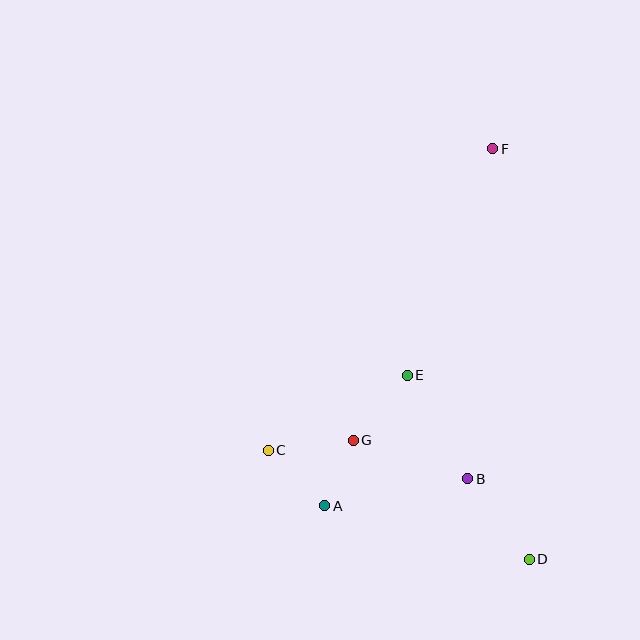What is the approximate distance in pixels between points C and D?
The distance between C and D is approximately 283 pixels.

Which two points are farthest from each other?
Points D and F are farthest from each other.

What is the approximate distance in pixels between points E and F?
The distance between E and F is approximately 242 pixels.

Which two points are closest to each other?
Points A and G are closest to each other.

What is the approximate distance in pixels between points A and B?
The distance between A and B is approximately 146 pixels.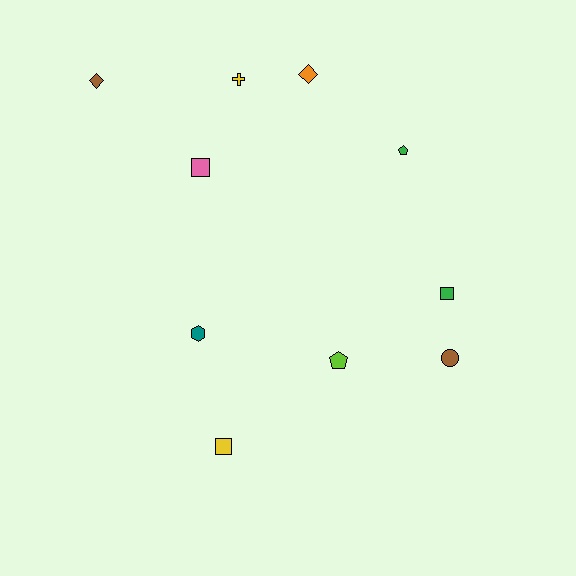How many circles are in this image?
There is 1 circle.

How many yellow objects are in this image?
There are 2 yellow objects.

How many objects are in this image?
There are 10 objects.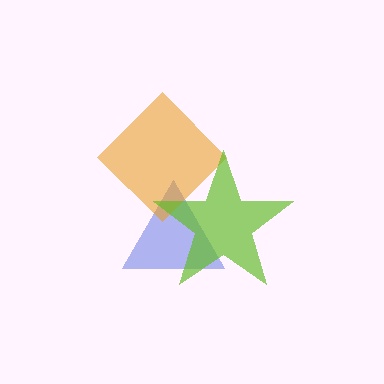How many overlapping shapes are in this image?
There are 3 overlapping shapes in the image.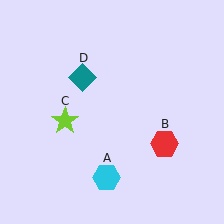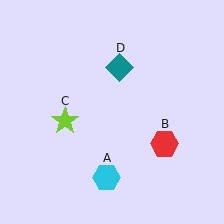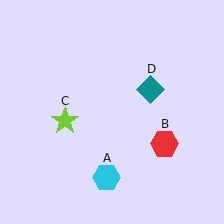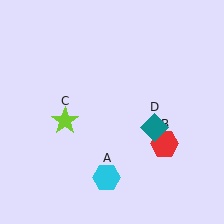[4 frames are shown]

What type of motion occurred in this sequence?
The teal diamond (object D) rotated clockwise around the center of the scene.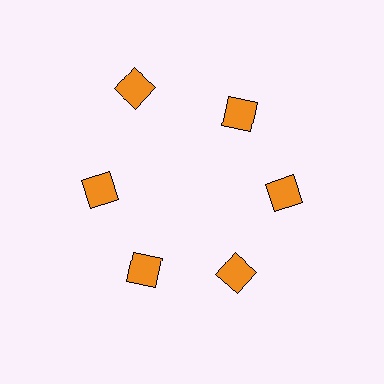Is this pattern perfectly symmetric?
No. The 6 orange squares are arranged in a ring, but one element near the 11 o'clock position is pushed outward from the center, breaking the 6-fold rotational symmetry.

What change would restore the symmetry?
The symmetry would be restored by moving it inward, back onto the ring so that all 6 squares sit at equal angles and equal distance from the center.